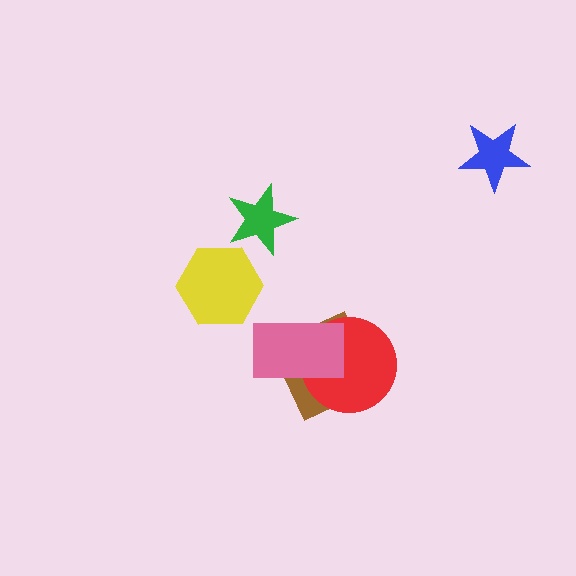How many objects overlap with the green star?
0 objects overlap with the green star.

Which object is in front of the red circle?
The pink rectangle is in front of the red circle.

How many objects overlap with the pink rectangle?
2 objects overlap with the pink rectangle.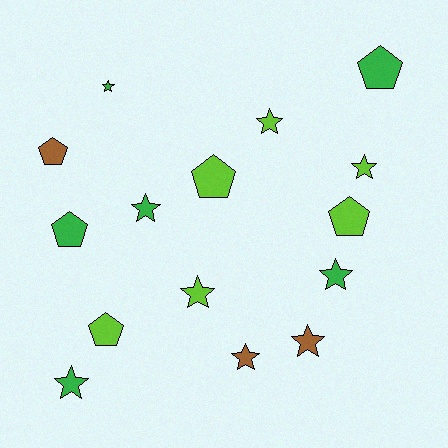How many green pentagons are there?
There are 2 green pentagons.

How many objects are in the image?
There are 15 objects.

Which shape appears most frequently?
Star, with 9 objects.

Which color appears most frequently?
Green, with 6 objects.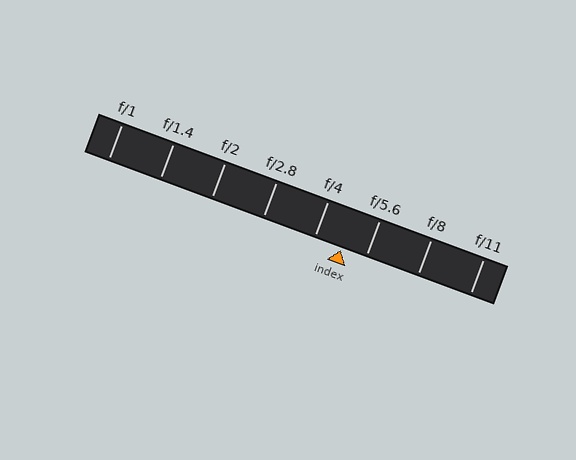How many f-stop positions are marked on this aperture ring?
There are 8 f-stop positions marked.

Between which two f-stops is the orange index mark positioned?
The index mark is between f/4 and f/5.6.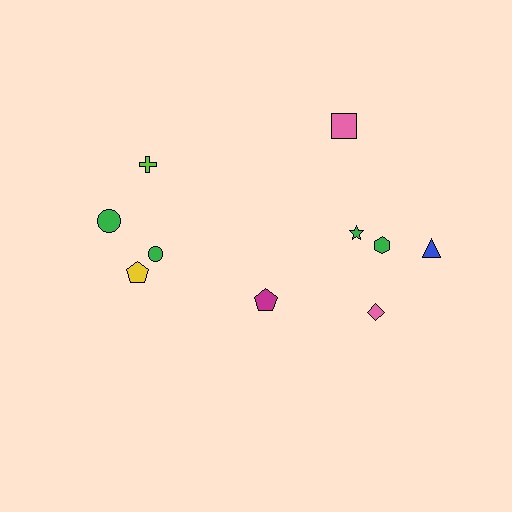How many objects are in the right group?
There are 6 objects.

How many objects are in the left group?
There are 4 objects.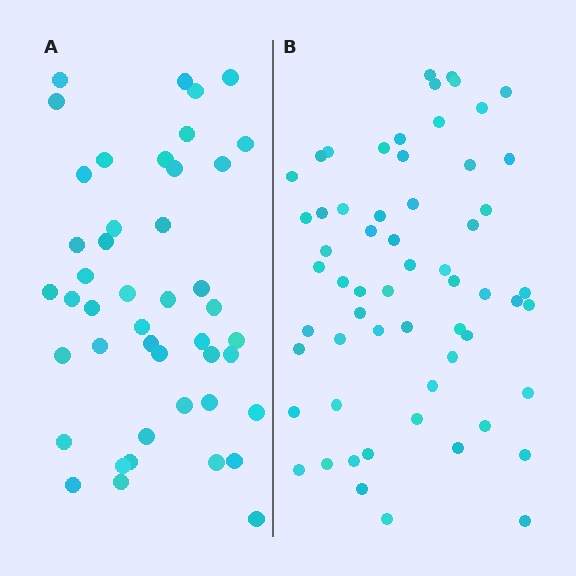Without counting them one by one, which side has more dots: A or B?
Region B (the right region) has more dots.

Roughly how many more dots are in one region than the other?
Region B has approximately 15 more dots than region A.